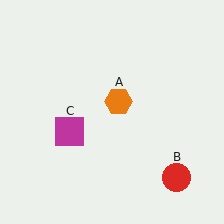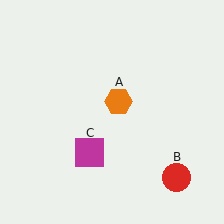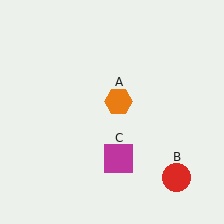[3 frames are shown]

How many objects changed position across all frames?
1 object changed position: magenta square (object C).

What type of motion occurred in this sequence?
The magenta square (object C) rotated counterclockwise around the center of the scene.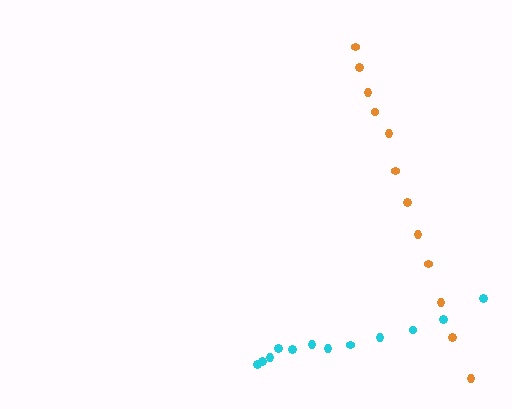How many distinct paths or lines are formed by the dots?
There are 2 distinct paths.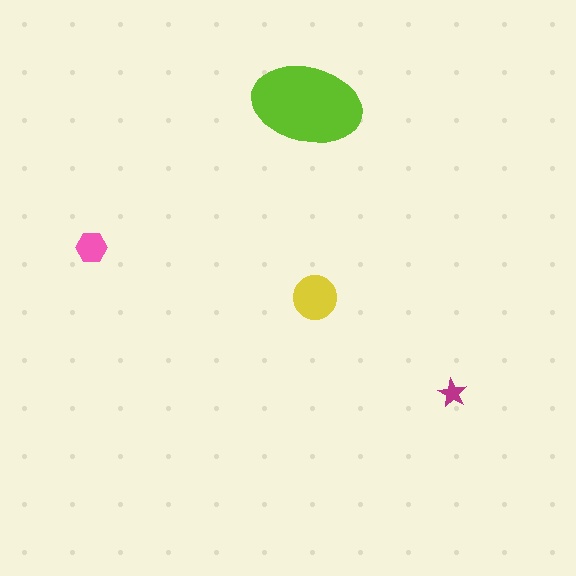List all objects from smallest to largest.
The magenta star, the pink hexagon, the yellow circle, the lime ellipse.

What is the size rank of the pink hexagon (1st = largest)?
3rd.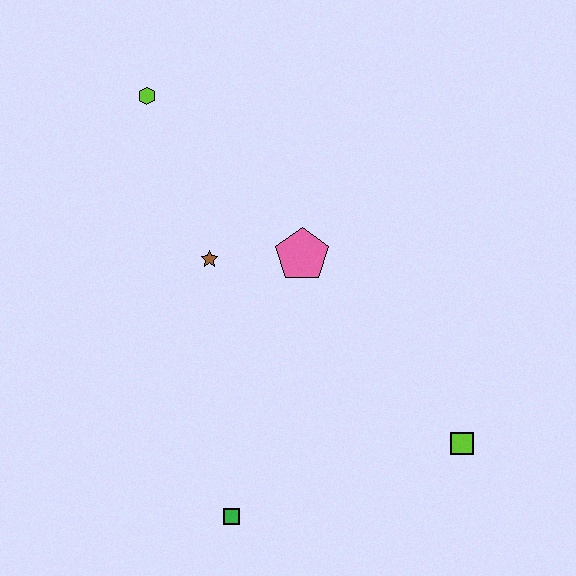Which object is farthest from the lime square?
The lime hexagon is farthest from the lime square.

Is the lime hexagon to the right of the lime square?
No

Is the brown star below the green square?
No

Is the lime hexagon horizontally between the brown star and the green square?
No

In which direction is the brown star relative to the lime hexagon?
The brown star is below the lime hexagon.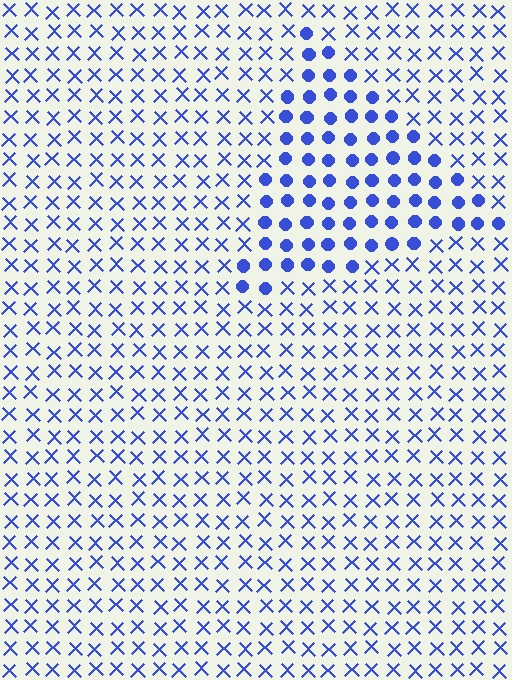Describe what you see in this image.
The image is filled with small blue elements arranged in a uniform grid. A triangle-shaped region contains circles, while the surrounding area contains X marks. The boundary is defined purely by the change in element shape.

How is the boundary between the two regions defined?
The boundary is defined by a change in element shape: circles inside vs. X marks outside. All elements share the same color and spacing.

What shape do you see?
I see a triangle.